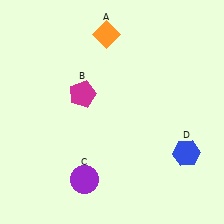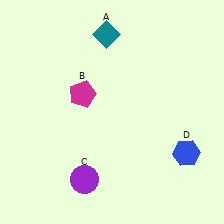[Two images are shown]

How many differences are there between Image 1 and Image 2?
There is 1 difference between the two images.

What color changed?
The diamond (A) changed from orange in Image 1 to teal in Image 2.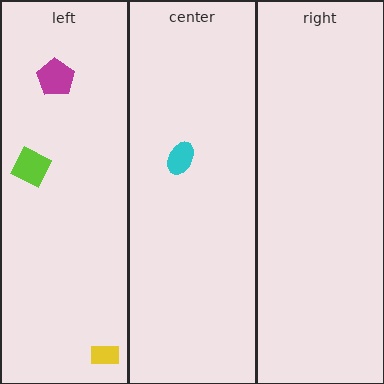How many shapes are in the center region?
1.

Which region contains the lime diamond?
The left region.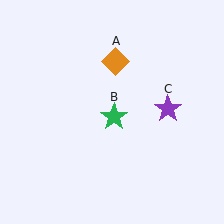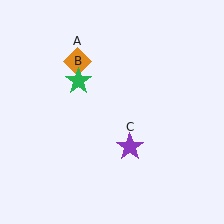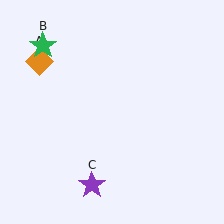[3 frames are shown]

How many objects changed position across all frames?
3 objects changed position: orange diamond (object A), green star (object B), purple star (object C).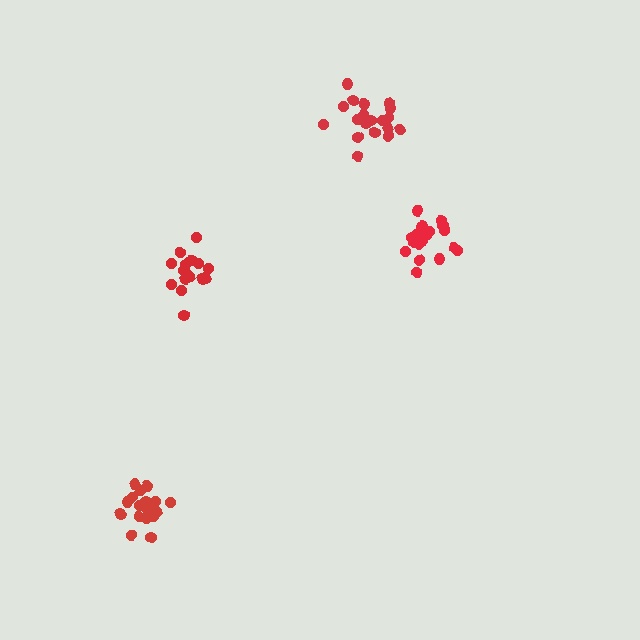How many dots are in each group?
Group 1: 19 dots, Group 2: 17 dots, Group 3: 21 dots, Group 4: 18 dots (75 total).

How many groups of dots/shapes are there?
There are 4 groups.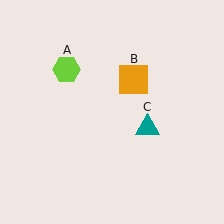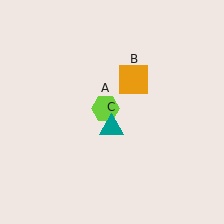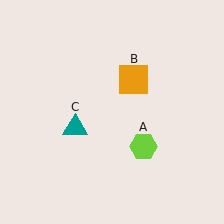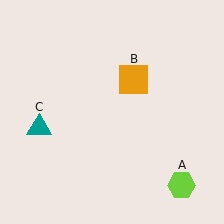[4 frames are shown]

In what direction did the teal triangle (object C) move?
The teal triangle (object C) moved left.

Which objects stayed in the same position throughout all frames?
Orange square (object B) remained stationary.